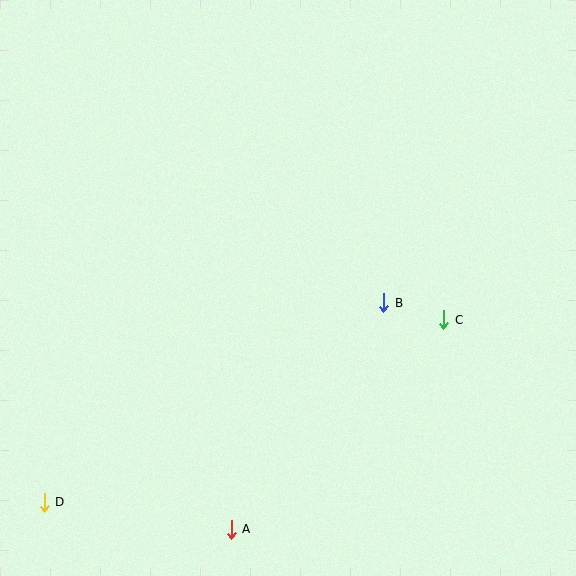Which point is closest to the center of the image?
Point B at (384, 303) is closest to the center.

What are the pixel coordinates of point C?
Point C is at (444, 320).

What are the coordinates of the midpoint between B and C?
The midpoint between B and C is at (414, 311).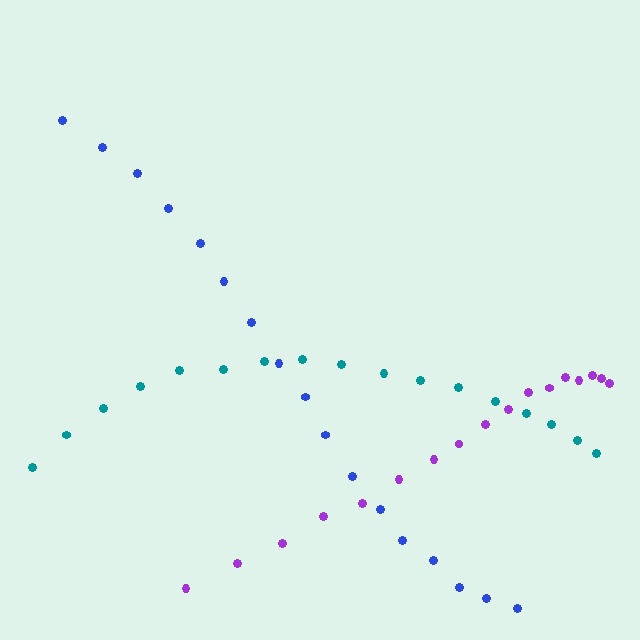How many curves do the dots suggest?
There are 3 distinct paths.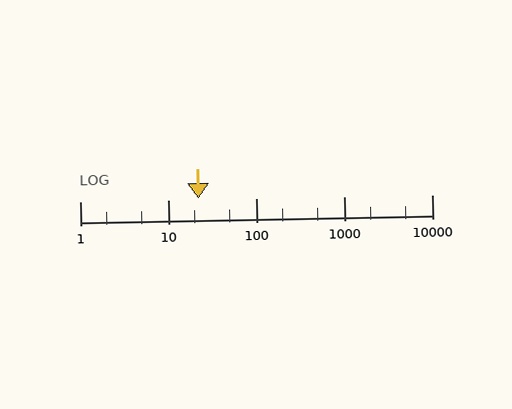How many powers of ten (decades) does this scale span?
The scale spans 4 decades, from 1 to 10000.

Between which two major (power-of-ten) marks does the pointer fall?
The pointer is between 10 and 100.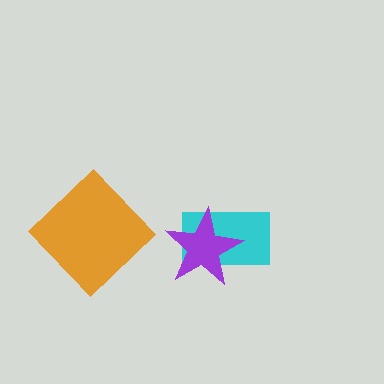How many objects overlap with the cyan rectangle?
1 object overlaps with the cyan rectangle.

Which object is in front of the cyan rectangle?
The purple star is in front of the cyan rectangle.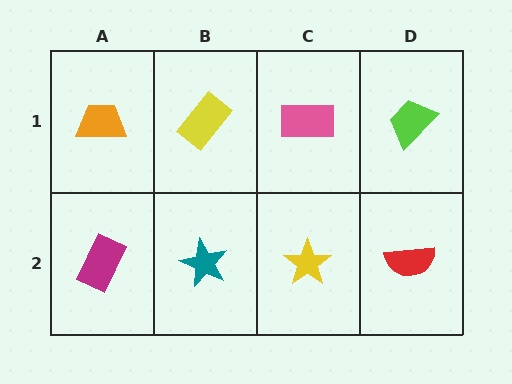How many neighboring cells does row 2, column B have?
3.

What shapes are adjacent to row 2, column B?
A yellow rectangle (row 1, column B), a magenta rectangle (row 2, column A), a yellow star (row 2, column C).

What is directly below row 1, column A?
A magenta rectangle.